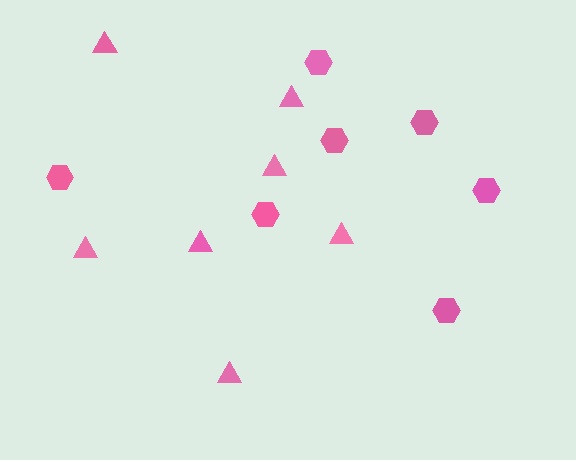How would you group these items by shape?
There are 2 groups: one group of hexagons (7) and one group of triangles (7).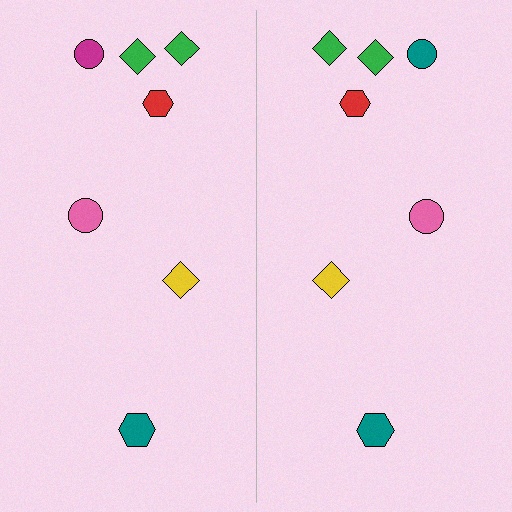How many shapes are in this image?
There are 14 shapes in this image.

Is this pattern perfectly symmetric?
No, the pattern is not perfectly symmetric. The teal circle on the right side breaks the symmetry — its mirror counterpart is magenta.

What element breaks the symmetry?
The teal circle on the right side breaks the symmetry — its mirror counterpart is magenta.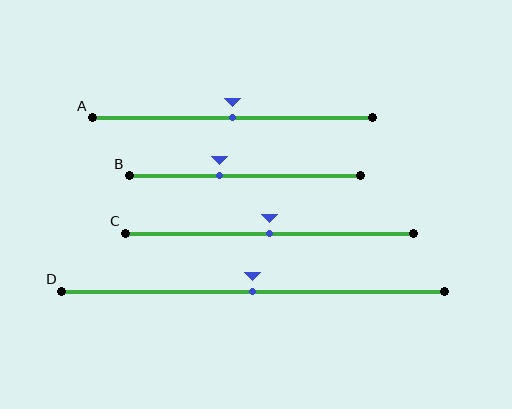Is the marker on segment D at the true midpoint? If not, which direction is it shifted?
Yes, the marker on segment D is at the true midpoint.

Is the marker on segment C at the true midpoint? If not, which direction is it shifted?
Yes, the marker on segment C is at the true midpoint.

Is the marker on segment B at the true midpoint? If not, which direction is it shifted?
No, the marker on segment B is shifted to the left by about 11% of the segment length.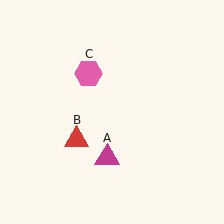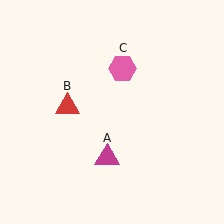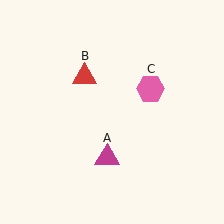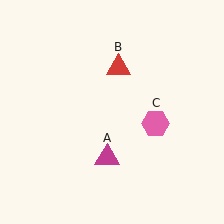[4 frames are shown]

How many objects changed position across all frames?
2 objects changed position: red triangle (object B), pink hexagon (object C).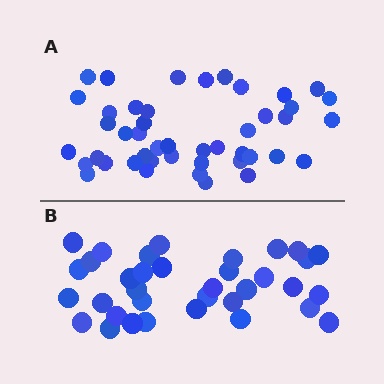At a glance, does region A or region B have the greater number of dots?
Region A (the top region) has more dots.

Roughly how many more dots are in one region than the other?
Region A has roughly 10 or so more dots than region B.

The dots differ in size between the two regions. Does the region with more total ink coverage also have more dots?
No. Region B has more total ink coverage because its dots are larger, but region A actually contains more individual dots. Total area can be misleading — the number of items is what matters here.